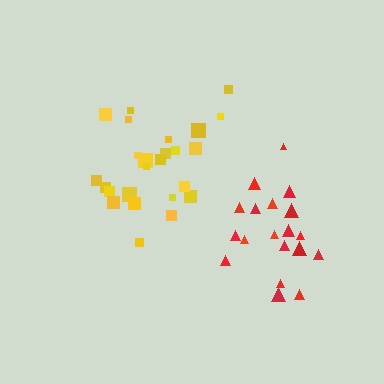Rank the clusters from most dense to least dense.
red, yellow.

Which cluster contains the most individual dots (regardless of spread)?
Yellow (25).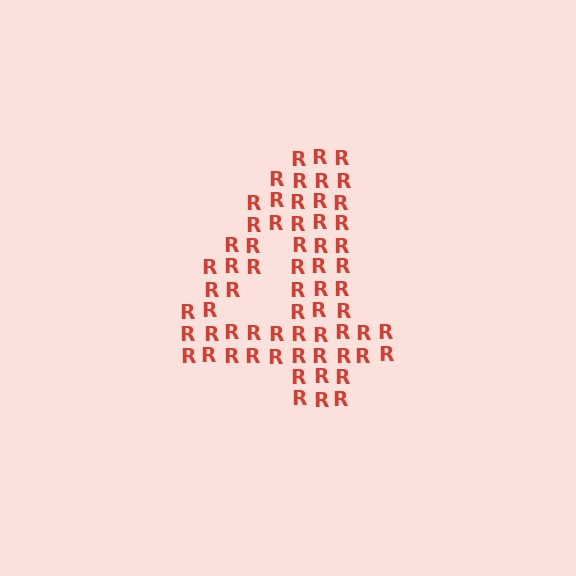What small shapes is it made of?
It is made of small letter R's.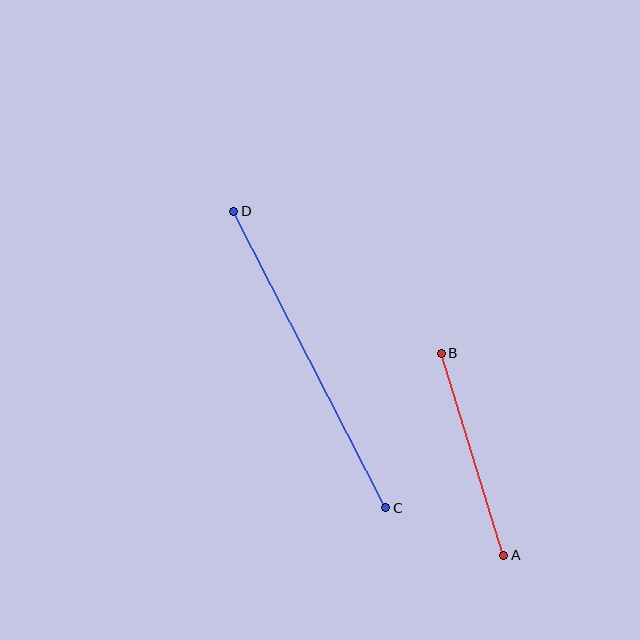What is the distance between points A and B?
The distance is approximately 211 pixels.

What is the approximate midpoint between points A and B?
The midpoint is at approximately (472, 454) pixels.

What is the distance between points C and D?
The distance is approximately 333 pixels.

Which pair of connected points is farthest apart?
Points C and D are farthest apart.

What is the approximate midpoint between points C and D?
The midpoint is at approximately (310, 360) pixels.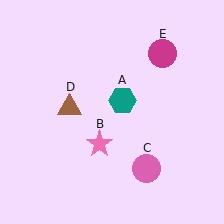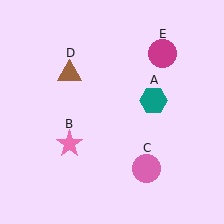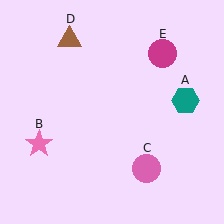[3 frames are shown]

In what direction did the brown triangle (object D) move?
The brown triangle (object D) moved up.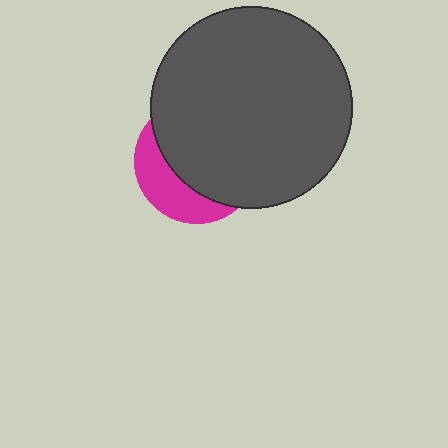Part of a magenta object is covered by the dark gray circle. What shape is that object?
It is a circle.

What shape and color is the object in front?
The object in front is a dark gray circle.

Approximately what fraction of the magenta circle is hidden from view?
Roughly 68% of the magenta circle is hidden behind the dark gray circle.